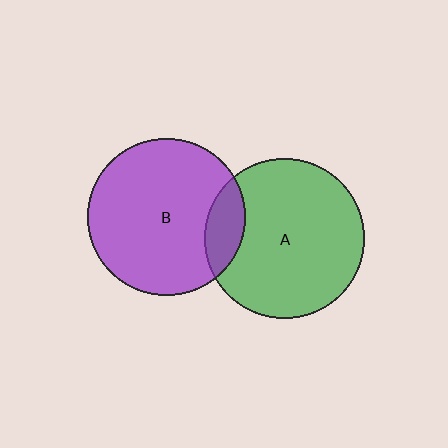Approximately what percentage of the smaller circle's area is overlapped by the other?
Approximately 15%.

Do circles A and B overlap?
Yes.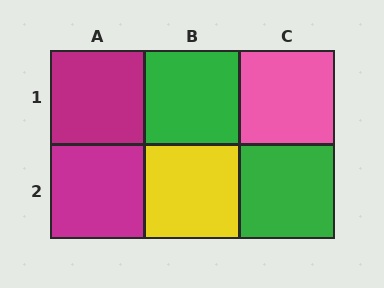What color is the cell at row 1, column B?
Green.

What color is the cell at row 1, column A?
Magenta.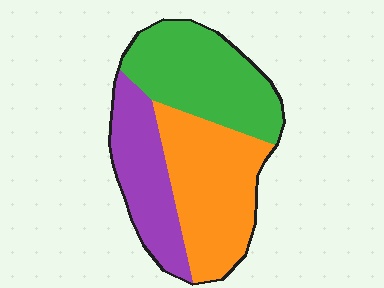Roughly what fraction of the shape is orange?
Orange covers around 40% of the shape.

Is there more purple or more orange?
Orange.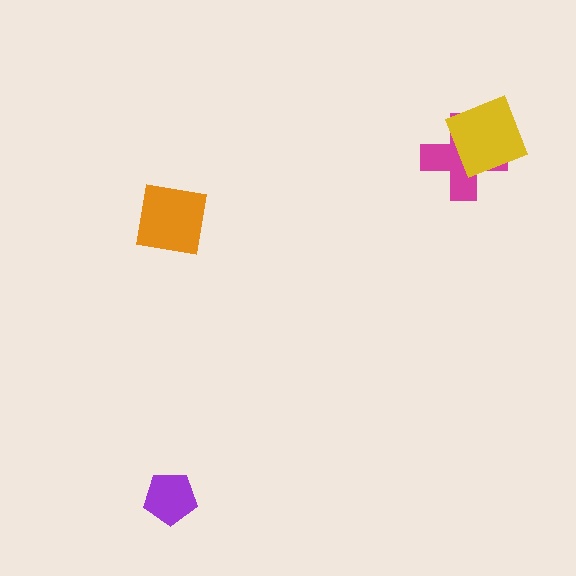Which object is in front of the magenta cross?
The yellow diamond is in front of the magenta cross.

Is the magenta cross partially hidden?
Yes, it is partially covered by another shape.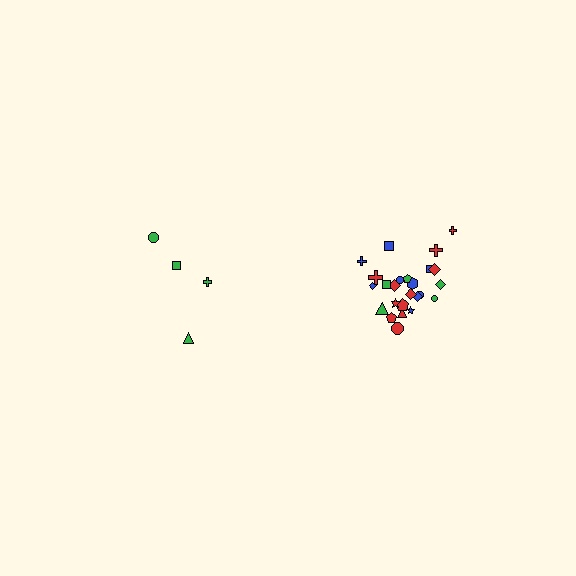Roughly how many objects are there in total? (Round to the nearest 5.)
Roughly 30 objects in total.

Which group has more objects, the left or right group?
The right group.